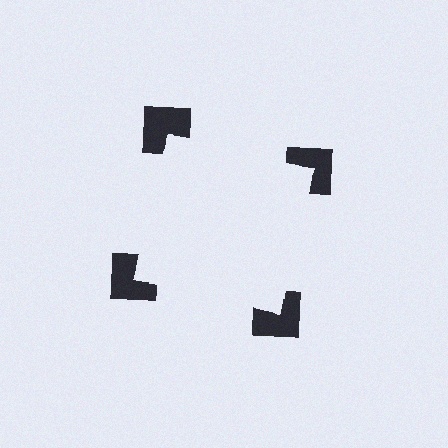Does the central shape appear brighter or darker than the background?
It typically appears slightly brighter than the background, even though no actual brightness change is drawn.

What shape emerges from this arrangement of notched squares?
An illusory square — its edges are inferred from the aligned wedge cuts in the notched squares, not physically drawn.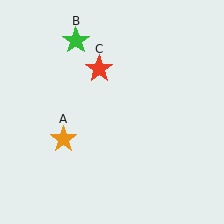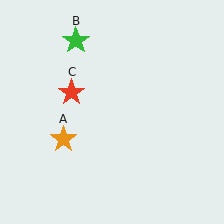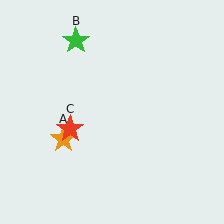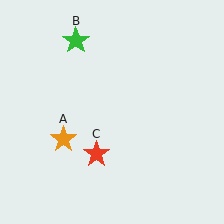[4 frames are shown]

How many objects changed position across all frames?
1 object changed position: red star (object C).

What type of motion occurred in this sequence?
The red star (object C) rotated counterclockwise around the center of the scene.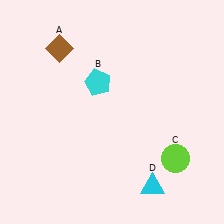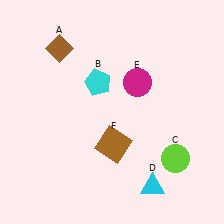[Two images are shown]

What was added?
A magenta circle (E), a brown square (F) were added in Image 2.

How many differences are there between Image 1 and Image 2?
There are 2 differences between the two images.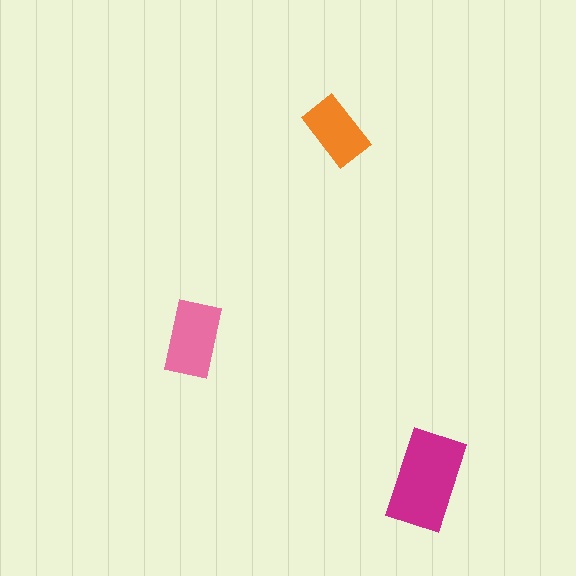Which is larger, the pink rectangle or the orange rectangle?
The pink one.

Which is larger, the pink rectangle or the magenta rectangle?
The magenta one.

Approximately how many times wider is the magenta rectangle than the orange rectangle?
About 1.5 times wider.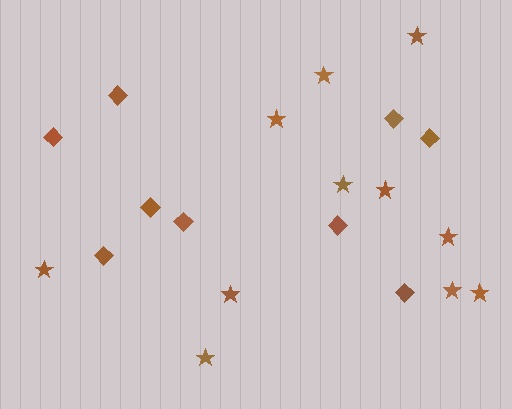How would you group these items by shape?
There are 2 groups: one group of diamonds (9) and one group of stars (11).